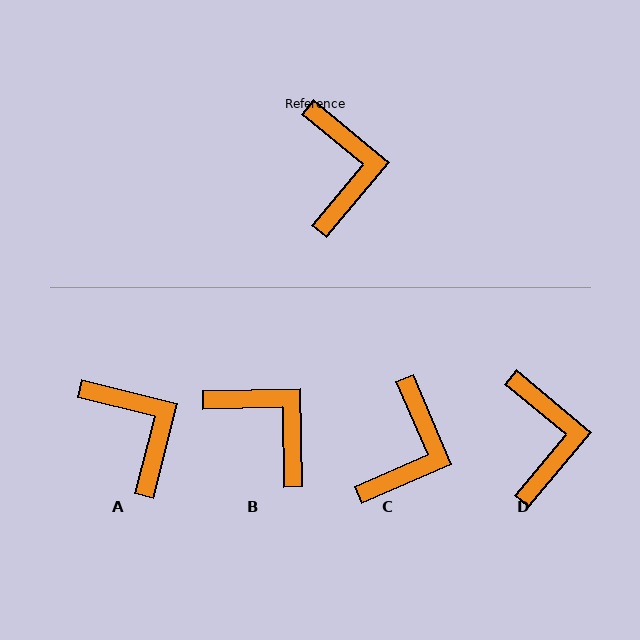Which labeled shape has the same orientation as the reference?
D.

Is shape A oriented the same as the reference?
No, it is off by about 26 degrees.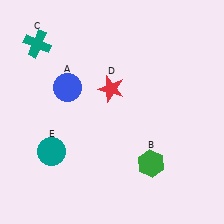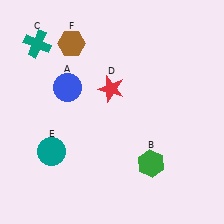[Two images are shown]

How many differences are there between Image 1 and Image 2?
There is 1 difference between the two images.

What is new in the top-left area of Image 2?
A brown hexagon (F) was added in the top-left area of Image 2.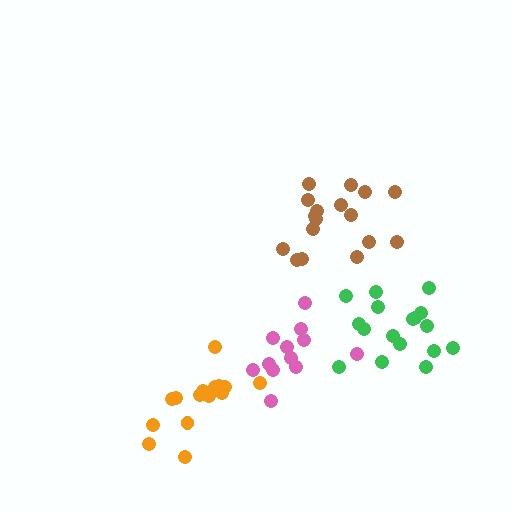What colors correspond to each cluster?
The clusters are colored: brown, pink, orange, green.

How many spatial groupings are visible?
There are 4 spatial groupings.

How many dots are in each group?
Group 1: 17 dots, Group 2: 12 dots, Group 3: 17 dots, Group 4: 17 dots (63 total).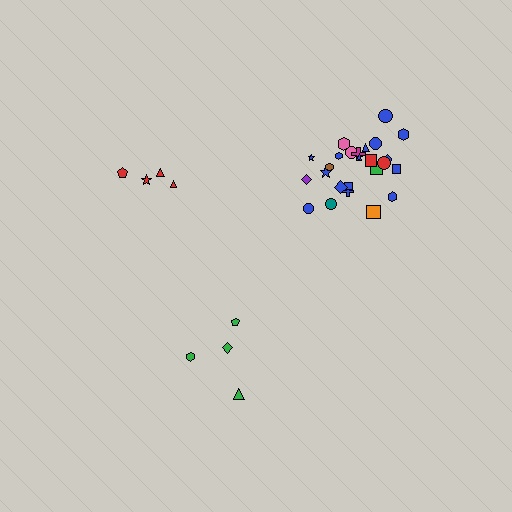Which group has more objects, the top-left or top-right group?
The top-right group.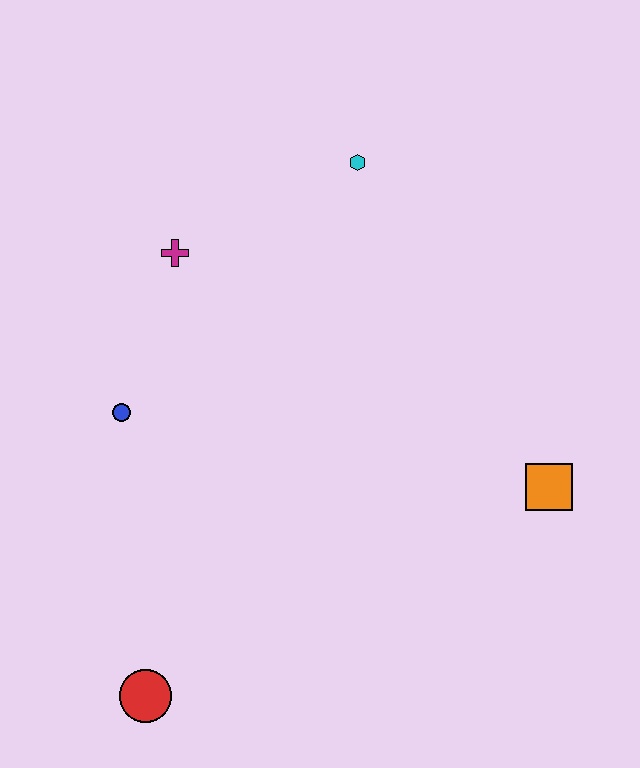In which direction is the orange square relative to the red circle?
The orange square is to the right of the red circle.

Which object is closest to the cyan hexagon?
The magenta cross is closest to the cyan hexagon.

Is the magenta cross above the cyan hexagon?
No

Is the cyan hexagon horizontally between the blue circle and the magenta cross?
No